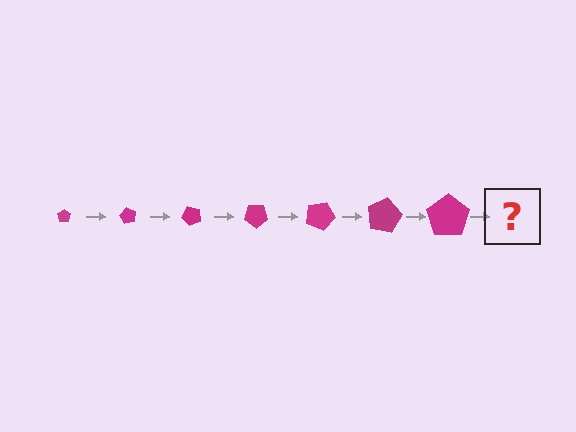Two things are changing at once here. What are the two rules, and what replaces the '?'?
The two rules are that the pentagon grows larger each step and it rotates 60 degrees each step. The '?' should be a pentagon, larger than the previous one and rotated 420 degrees from the start.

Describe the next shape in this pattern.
It should be a pentagon, larger than the previous one and rotated 420 degrees from the start.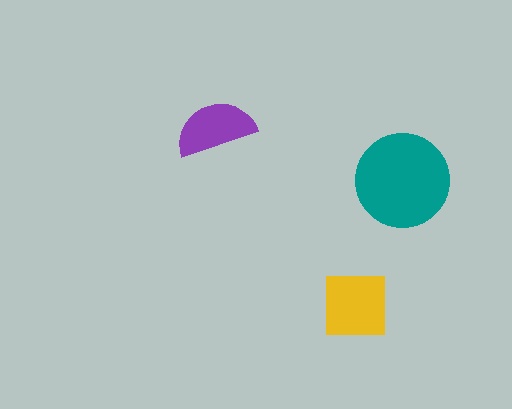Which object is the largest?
The teal circle.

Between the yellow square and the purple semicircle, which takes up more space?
The yellow square.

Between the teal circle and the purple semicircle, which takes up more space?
The teal circle.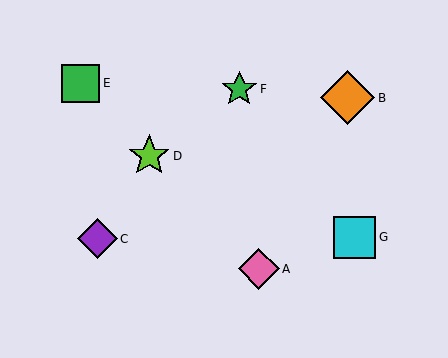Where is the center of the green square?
The center of the green square is at (81, 83).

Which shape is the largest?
The orange diamond (labeled B) is the largest.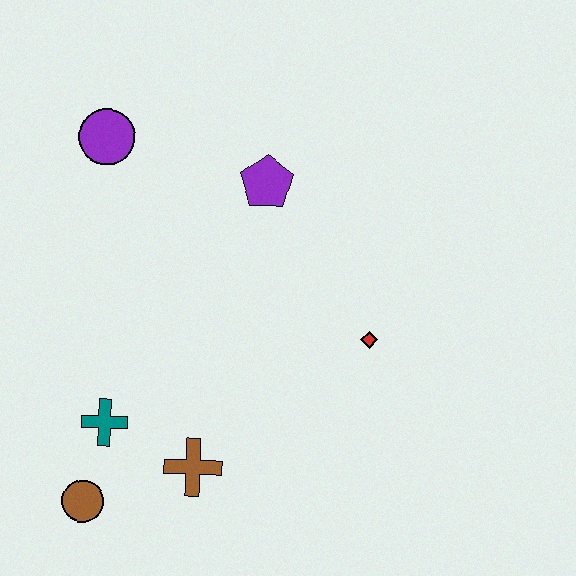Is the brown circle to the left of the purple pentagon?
Yes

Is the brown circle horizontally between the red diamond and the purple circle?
No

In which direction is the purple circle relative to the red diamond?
The purple circle is to the left of the red diamond.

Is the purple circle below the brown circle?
No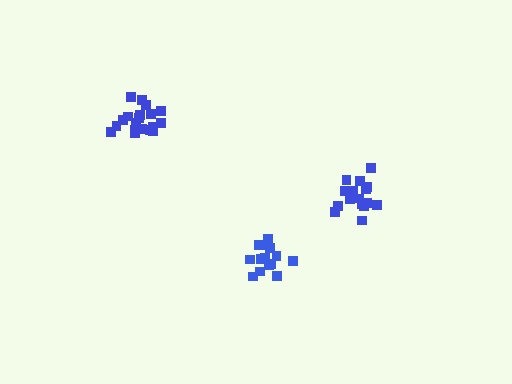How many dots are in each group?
Group 1: 17 dots, Group 2: 14 dots, Group 3: 20 dots (51 total).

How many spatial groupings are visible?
There are 3 spatial groupings.